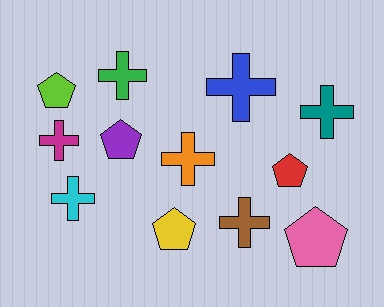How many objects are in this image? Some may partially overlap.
There are 12 objects.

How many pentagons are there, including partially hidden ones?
There are 5 pentagons.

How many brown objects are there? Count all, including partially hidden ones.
There is 1 brown object.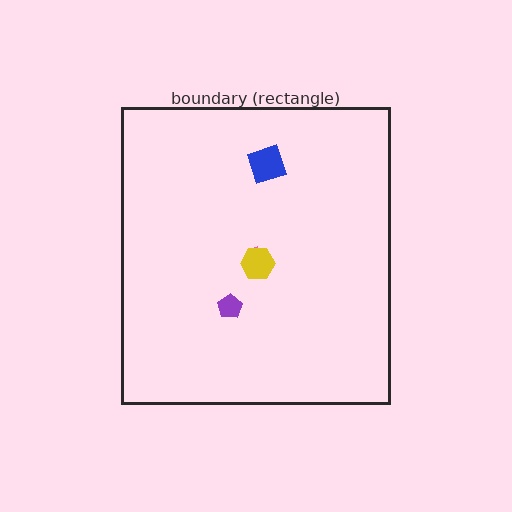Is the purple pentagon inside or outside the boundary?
Inside.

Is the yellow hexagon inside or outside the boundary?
Inside.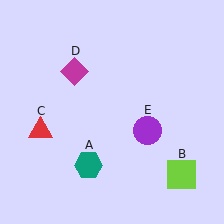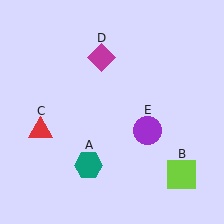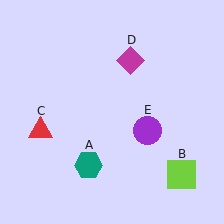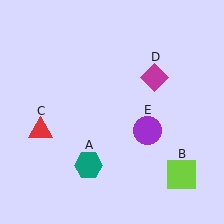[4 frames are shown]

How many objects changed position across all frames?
1 object changed position: magenta diamond (object D).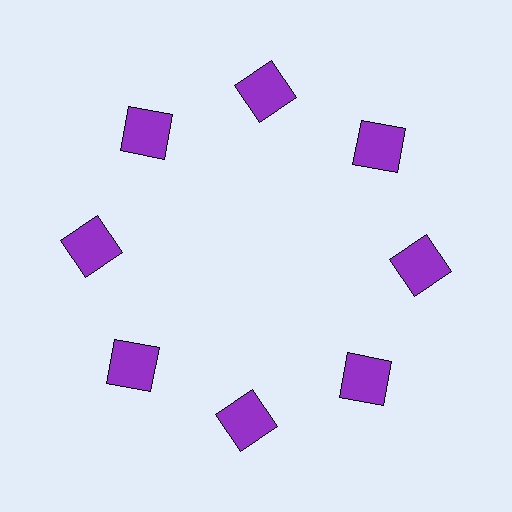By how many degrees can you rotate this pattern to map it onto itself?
The pattern maps onto itself every 45 degrees of rotation.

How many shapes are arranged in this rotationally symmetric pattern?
There are 8 shapes, arranged in 8 groups of 1.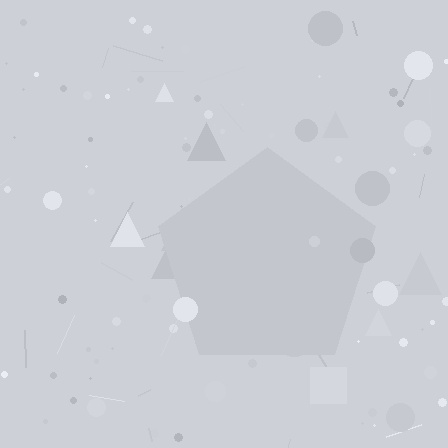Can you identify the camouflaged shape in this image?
The camouflaged shape is a pentagon.